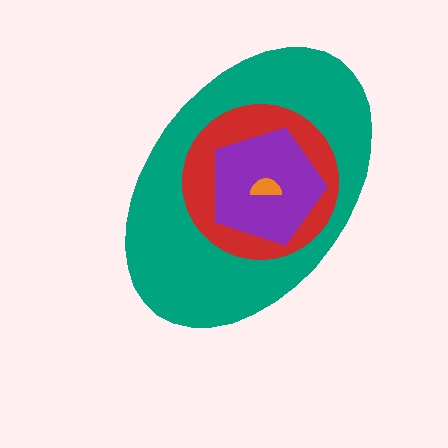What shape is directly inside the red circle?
The purple pentagon.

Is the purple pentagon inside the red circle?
Yes.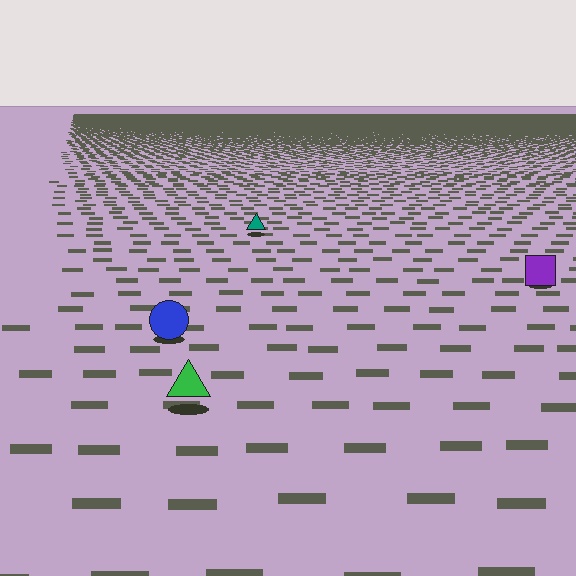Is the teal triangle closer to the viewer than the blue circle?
No. The blue circle is closer — you can tell from the texture gradient: the ground texture is coarser near it.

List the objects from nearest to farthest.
From nearest to farthest: the green triangle, the blue circle, the purple square, the teal triangle.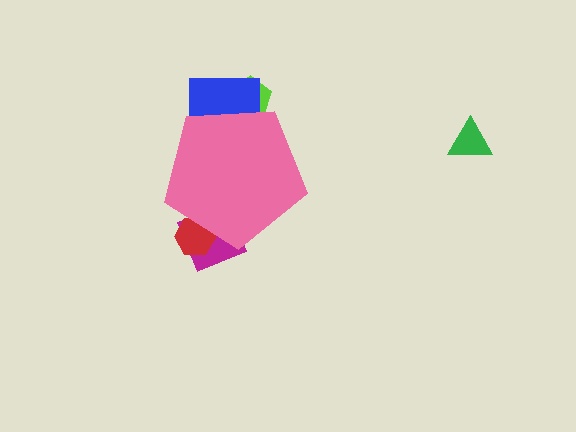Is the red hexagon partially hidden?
Yes, the red hexagon is partially hidden behind the pink pentagon.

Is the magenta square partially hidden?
Yes, the magenta square is partially hidden behind the pink pentagon.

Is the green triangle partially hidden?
No, the green triangle is fully visible.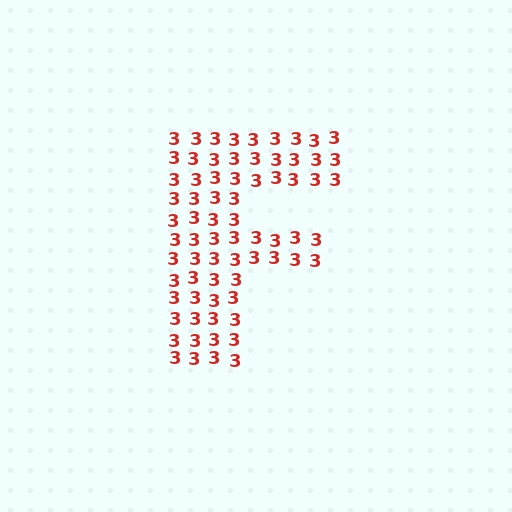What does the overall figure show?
The overall figure shows the letter F.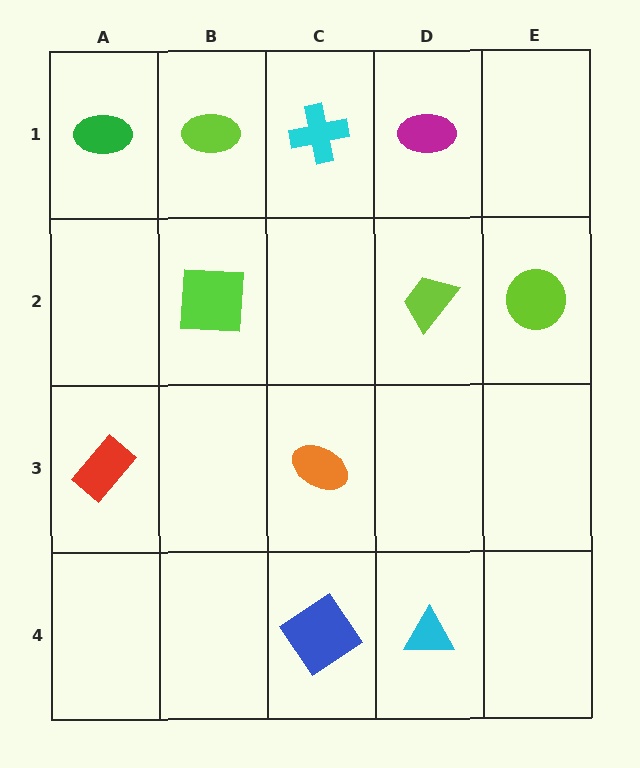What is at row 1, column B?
A lime ellipse.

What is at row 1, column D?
A magenta ellipse.